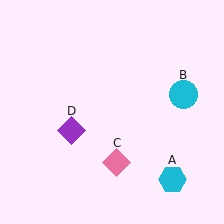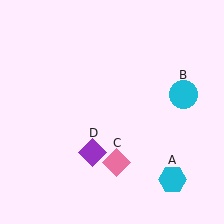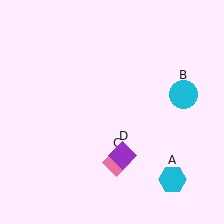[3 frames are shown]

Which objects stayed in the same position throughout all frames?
Cyan hexagon (object A) and cyan circle (object B) and pink diamond (object C) remained stationary.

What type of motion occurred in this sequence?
The purple diamond (object D) rotated counterclockwise around the center of the scene.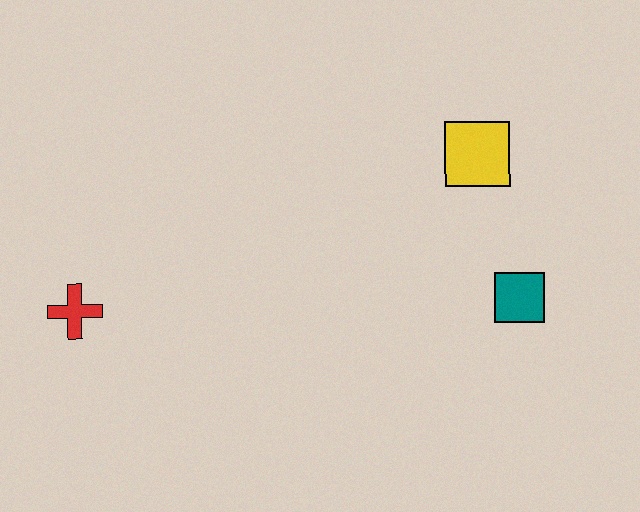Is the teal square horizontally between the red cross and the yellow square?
No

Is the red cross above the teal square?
No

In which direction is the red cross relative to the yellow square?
The red cross is to the left of the yellow square.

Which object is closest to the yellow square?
The teal square is closest to the yellow square.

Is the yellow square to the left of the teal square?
Yes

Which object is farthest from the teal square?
The red cross is farthest from the teal square.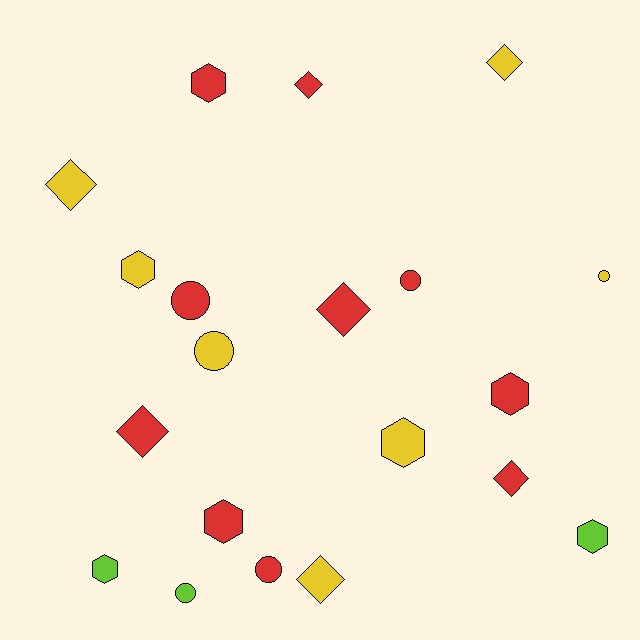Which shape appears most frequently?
Hexagon, with 7 objects.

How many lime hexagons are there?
There are 2 lime hexagons.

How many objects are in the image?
There are 20 objects.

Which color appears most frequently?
Red, with 10 objects.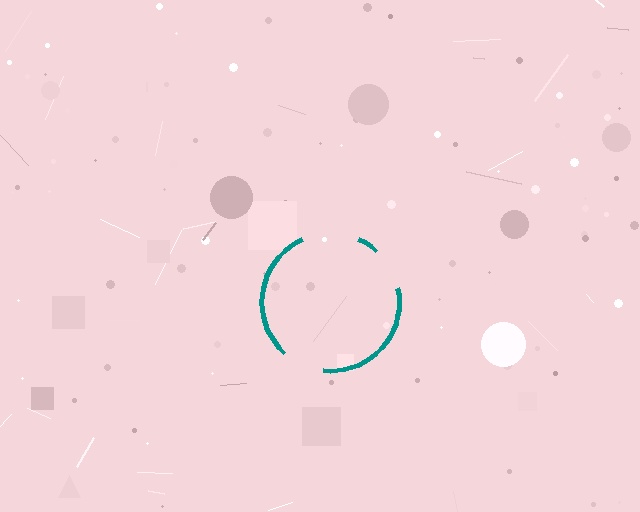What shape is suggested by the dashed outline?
The dashed outline suggests a circle.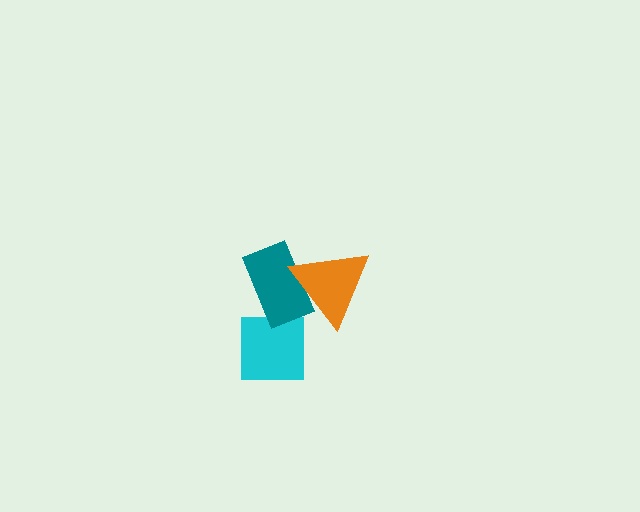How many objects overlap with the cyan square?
0 objects overlap with the cyan square.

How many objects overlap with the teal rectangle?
1 object overlaps with the teal rectangle.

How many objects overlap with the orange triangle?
1 object overlaps with the orange triangle.